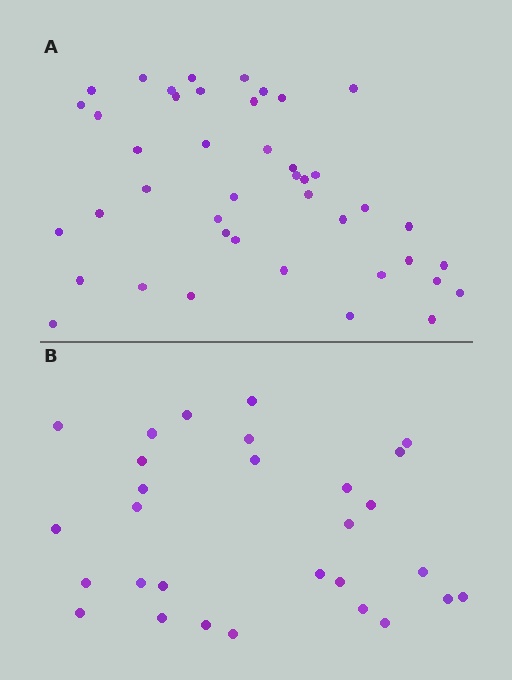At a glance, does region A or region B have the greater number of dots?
Region A (the top region) has more dots.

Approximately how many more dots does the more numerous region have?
Region A has approximately 15 more dots than region B.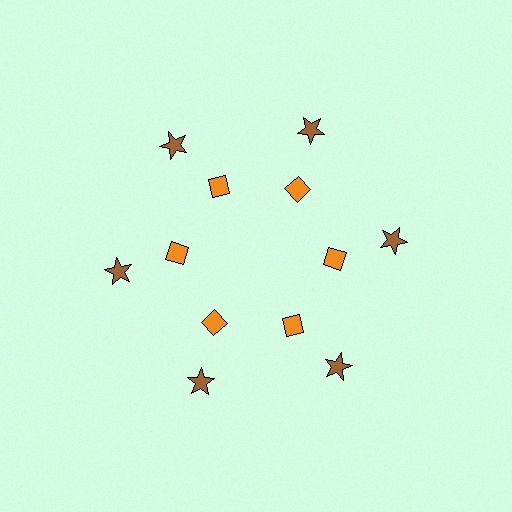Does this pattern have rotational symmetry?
Yes, this pattern has 6-fold rotational symmetry. It looks the same after rotating 60 degrees around the center.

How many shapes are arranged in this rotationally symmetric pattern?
There are 12 shapes, arranged in 6 groups of 2.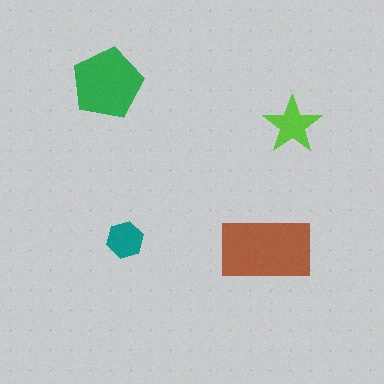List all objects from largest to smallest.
The brown rectangle, the green pentagon, the lime star, the teal hexagon.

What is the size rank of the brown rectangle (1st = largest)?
1st.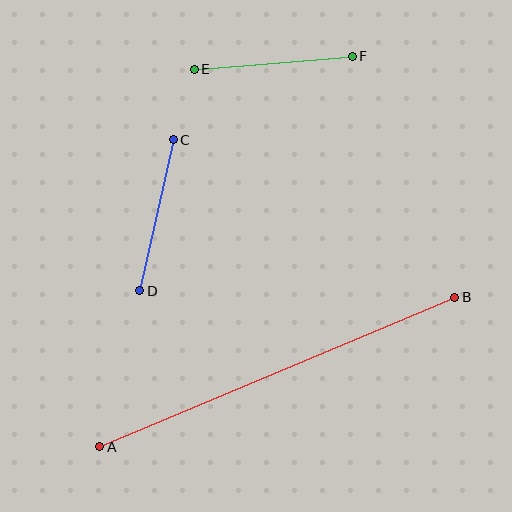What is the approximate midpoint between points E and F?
The midpoint is at approximately (273, 63) pixels.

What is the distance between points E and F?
The distance is approximately 158 pixels.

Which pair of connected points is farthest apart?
Points A and B are farthest apart.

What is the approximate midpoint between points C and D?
The midpoint is at approximately (156, 215) pixels.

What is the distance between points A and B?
The distance is approximately 385 pixels.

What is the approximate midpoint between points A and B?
The midpoint is at approximately (277, 372) pixels.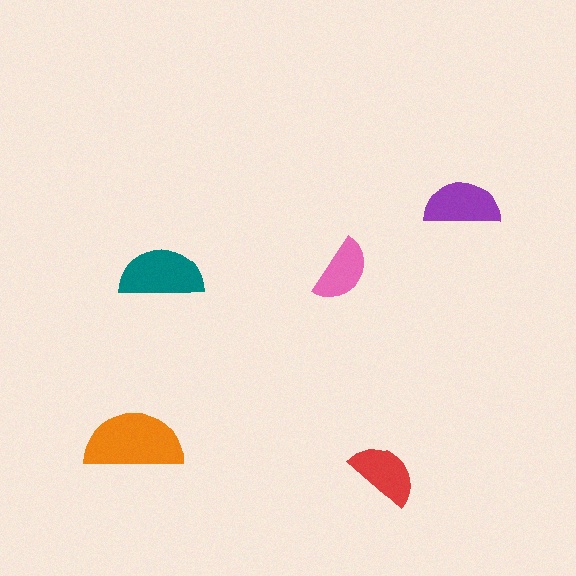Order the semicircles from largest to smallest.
the orange one, the teal one, the purple one, the red one, the pink one.